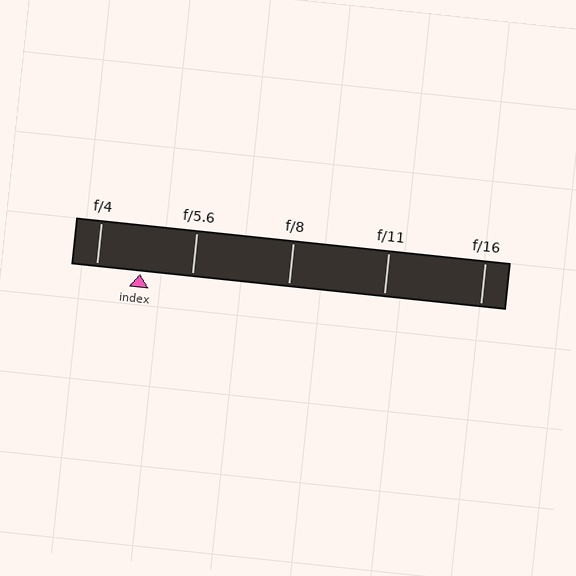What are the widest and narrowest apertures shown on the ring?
The widest aperture shown is f/4 and the narrowest is f/16.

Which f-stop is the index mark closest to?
The index mark is closest to f/4.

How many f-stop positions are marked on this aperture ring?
There are 5 f-stop positions marked.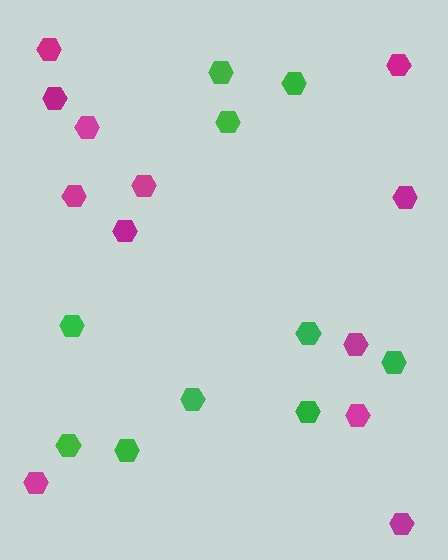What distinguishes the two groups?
There are 2 groups: one group of magenta hexagons (12) and one group of green hexagons (10).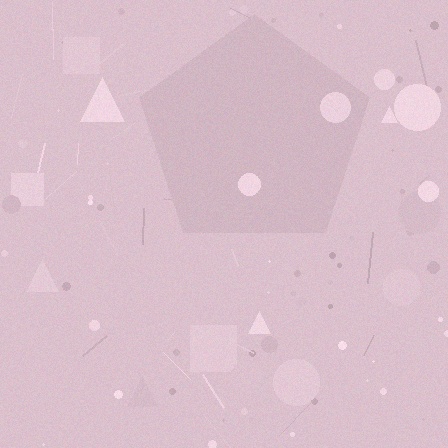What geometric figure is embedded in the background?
A pentagon is embedded in the background.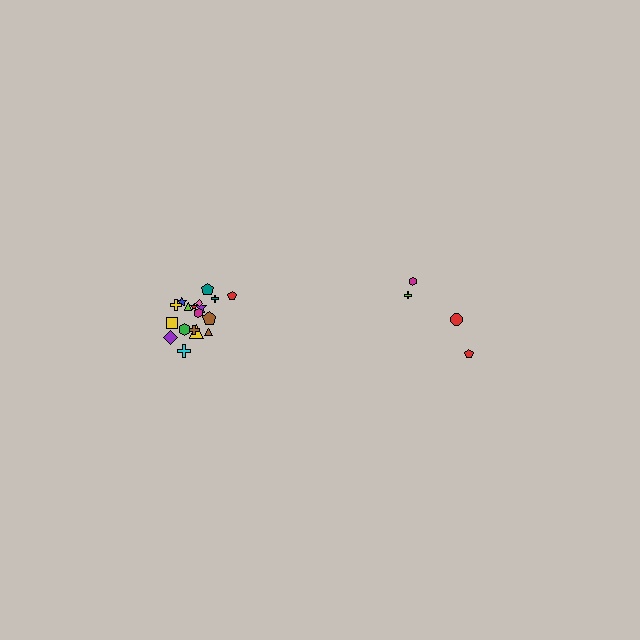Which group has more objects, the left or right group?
The left group.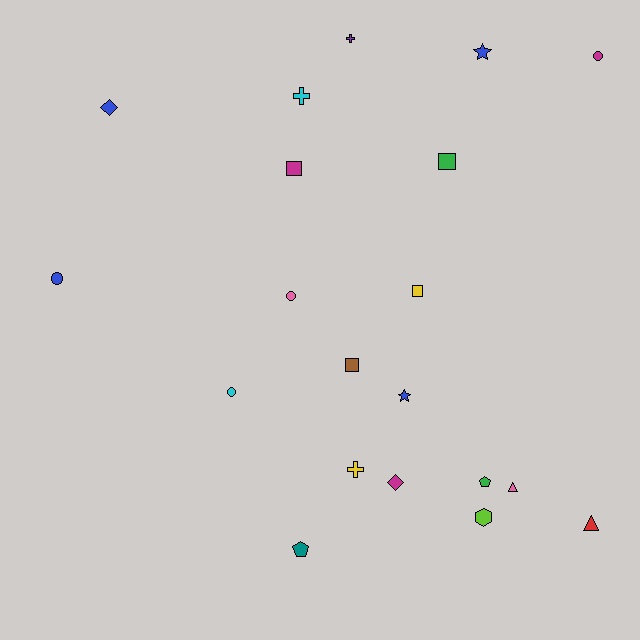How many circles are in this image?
There are 4 circles.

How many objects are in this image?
There are 20 objects.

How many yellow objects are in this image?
There are 2 yellow objects.